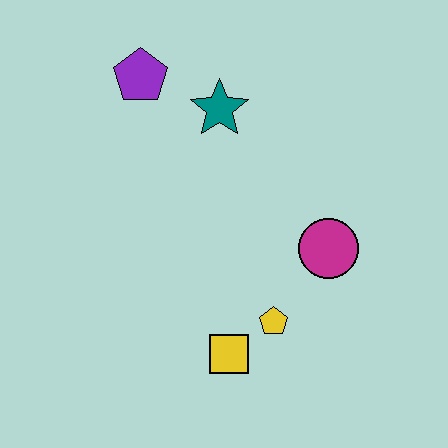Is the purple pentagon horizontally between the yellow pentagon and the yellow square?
No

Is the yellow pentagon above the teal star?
No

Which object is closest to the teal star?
The purple pentagon is closest to the teal star.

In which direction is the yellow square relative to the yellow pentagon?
The yellow square is to the left of the yellow pentagon.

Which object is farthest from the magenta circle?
The purple pentagon is farthest from the magenta circle.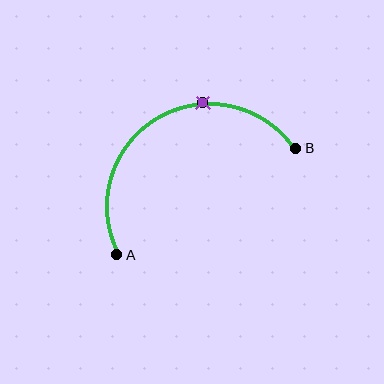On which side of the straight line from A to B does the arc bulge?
The arc bulges above the straight line connecting A and B.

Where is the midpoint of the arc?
The arc midpoint is the point on the curve farthest from the straight line joining A and B. It sits above that line.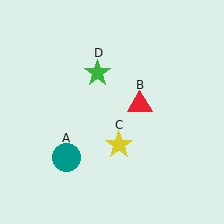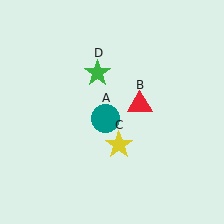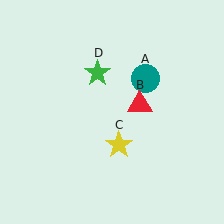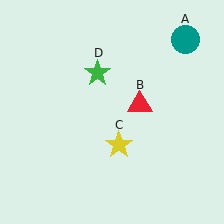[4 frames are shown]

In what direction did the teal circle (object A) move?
The teal circle (object A) moved up and to the right.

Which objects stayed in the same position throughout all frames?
Red triangle (object B) and yellow star (object C) and green star (object D) remained stationary.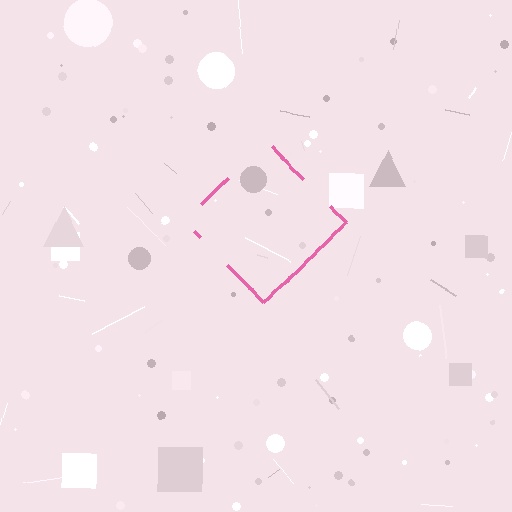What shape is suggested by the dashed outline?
The dashed outline suggests a diamond.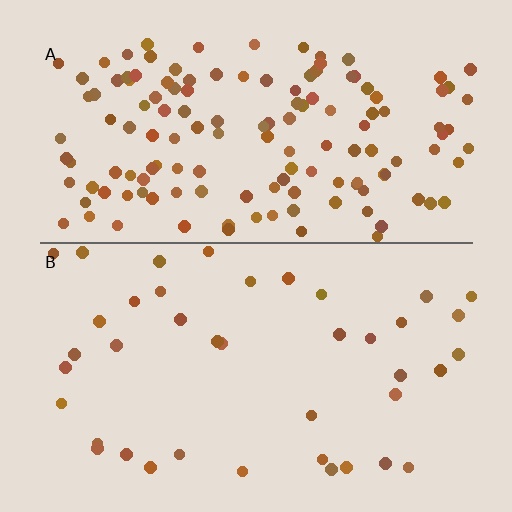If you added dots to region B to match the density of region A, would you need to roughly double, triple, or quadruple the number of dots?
Approximately triple.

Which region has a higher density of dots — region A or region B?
A (the top).